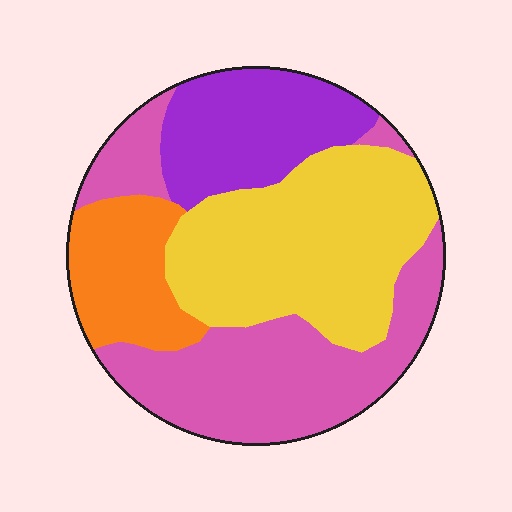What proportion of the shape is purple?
Purple takes up between a sixth and a third of the shape.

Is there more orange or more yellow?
Yellow.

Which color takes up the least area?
Orange, at roughly 15%.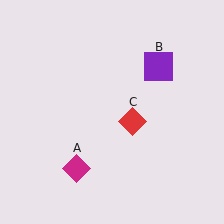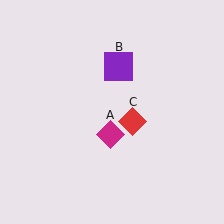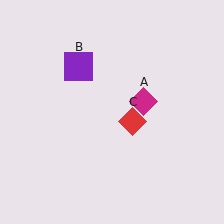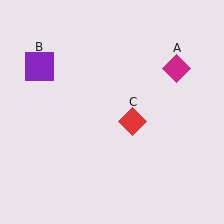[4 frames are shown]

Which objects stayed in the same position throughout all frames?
Red diamond (object C) remained stationary.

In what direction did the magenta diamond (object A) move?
The magenta diamond (object A) moved up and to the right.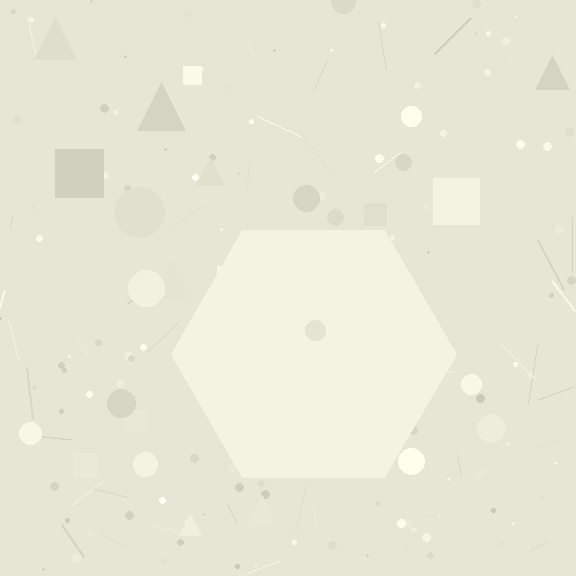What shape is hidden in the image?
A hexagon is hidden in the image.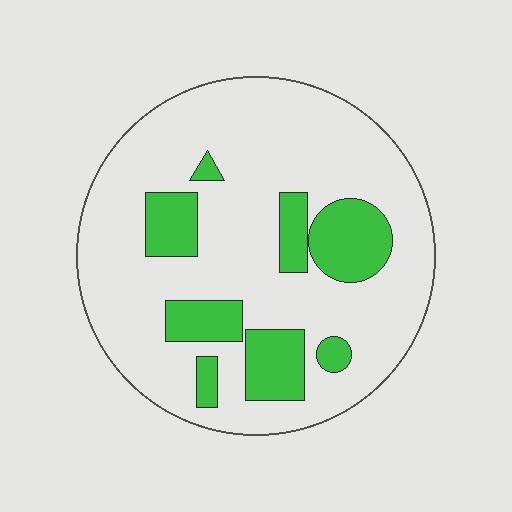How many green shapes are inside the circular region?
8.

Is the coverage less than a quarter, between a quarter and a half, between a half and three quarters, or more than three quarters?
Less than a quarter.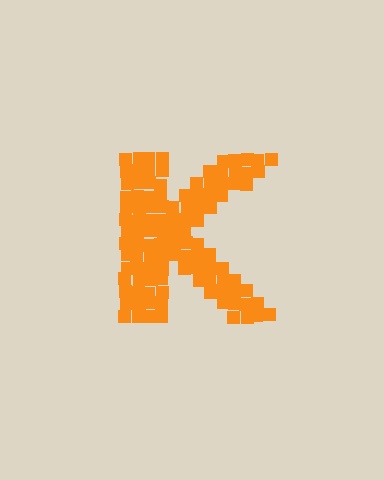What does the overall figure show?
The overall figure shows the letter K.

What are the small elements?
The small elements are squares.